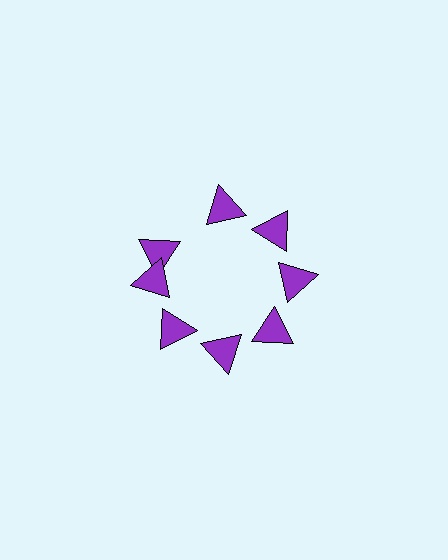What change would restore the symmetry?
The symmetry would be restored by rotating it back into even spacing with its neighbors so that all 8 triangles sit at equal angles and equal distance from the center.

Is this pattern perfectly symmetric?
No. The 8 purple triangles are arranged in a ring, but one element near the 10 o'clock position is rotated out of alignment along the ring, breaking the 8-fold rotational symmetry.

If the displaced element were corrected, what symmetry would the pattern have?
It would have 8-fold rotational symmetry — the pattern would map onto itself every 45 degrees.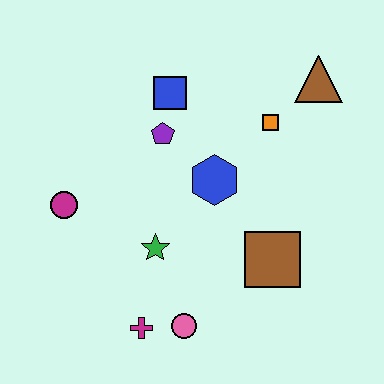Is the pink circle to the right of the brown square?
No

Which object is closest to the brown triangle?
The orange square is closest to the brown triangle.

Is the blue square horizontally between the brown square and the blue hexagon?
No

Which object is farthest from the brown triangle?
The magenta cross is farthest from the brown triangle.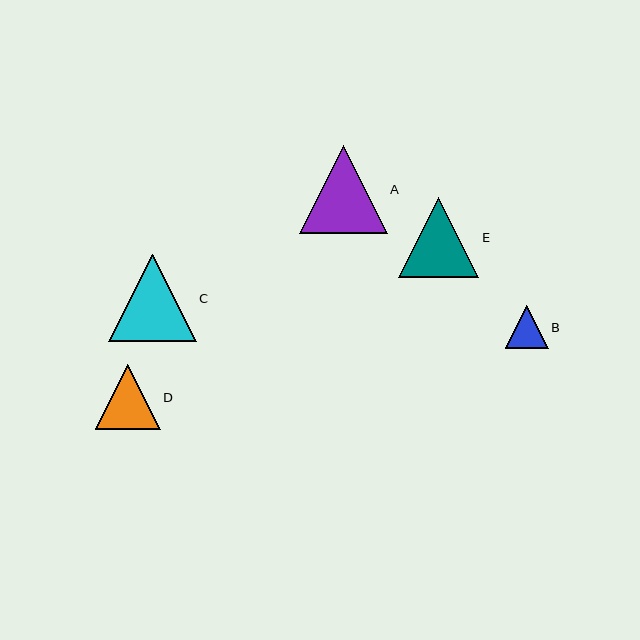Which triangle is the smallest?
Triangle B is the smallest with a size of approximately 43 pixels.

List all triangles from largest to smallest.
From largest to smallest: C, A, E, D, B.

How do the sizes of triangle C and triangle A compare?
Triangle C and triangle A are approximately the same size.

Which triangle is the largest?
Triangle C is the largest with a size of approximately 88 pixels.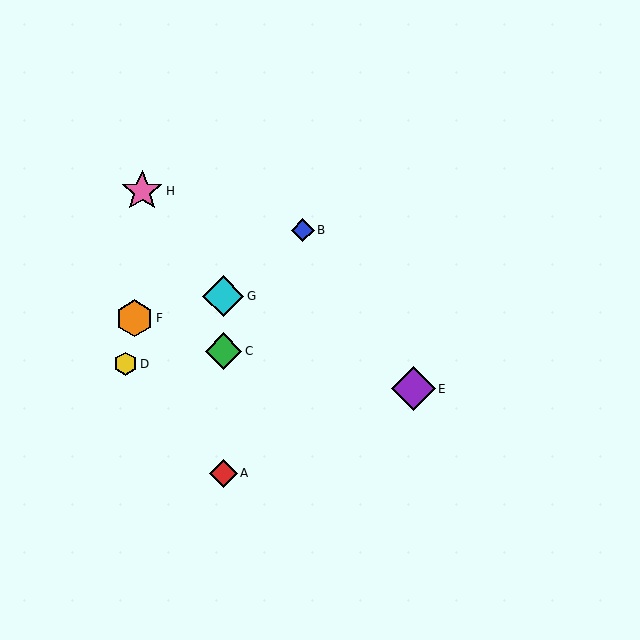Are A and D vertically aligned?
No, A is at x≈223 and D is at x≈126.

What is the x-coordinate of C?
Object C is at x≈223.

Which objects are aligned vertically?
Objects A, C, G are aligned vertically.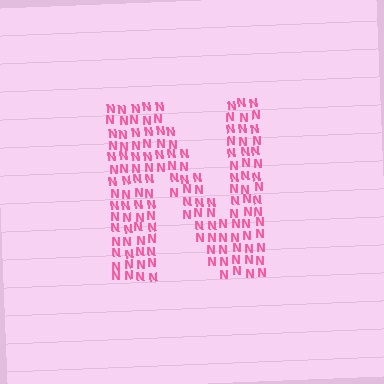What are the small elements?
The small elements are letter N's.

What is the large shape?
The large shape is the letter N.